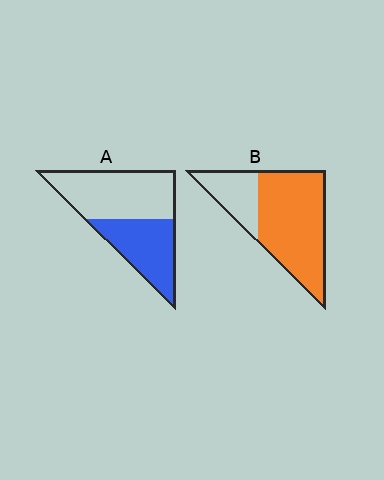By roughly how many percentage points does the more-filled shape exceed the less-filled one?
By roughly 30 percentage points (B over A).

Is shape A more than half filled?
No.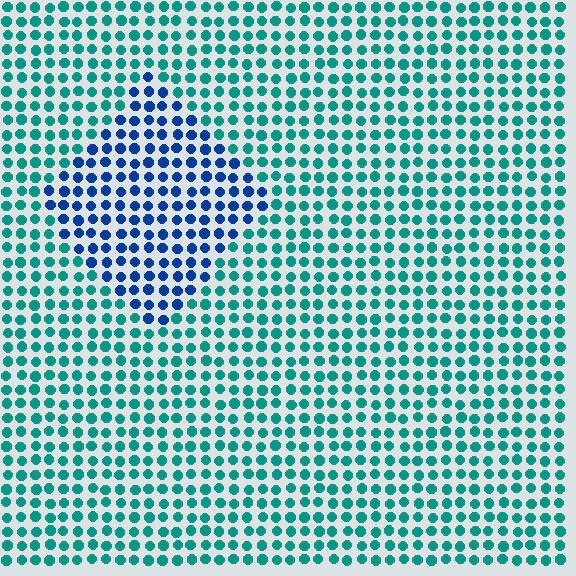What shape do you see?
I see a diamond.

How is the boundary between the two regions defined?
The boundary is defined purely by a slight shift in hue (about 46 degrees). Spacing, size, and orientation are identical on both sides.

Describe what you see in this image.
The image is filled with small teal elements in a uniform arrangement. A diamond-shaped region is visible where the elements are tinted to a slightly different hue, forming a subtle color boundary.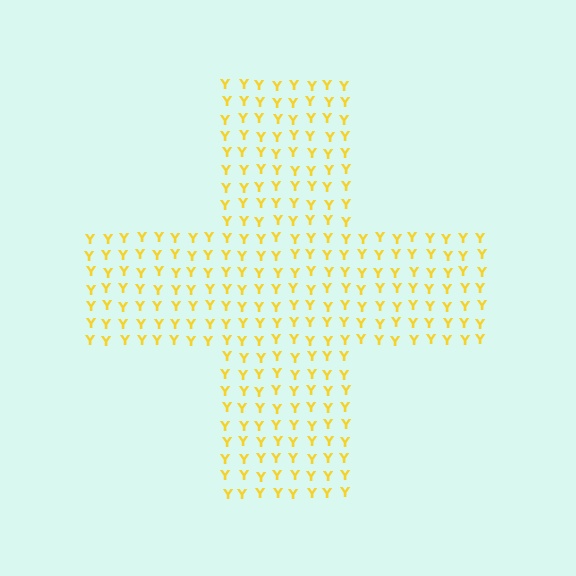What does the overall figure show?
The overall figure shows a cross.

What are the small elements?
The small elements are letter Y's.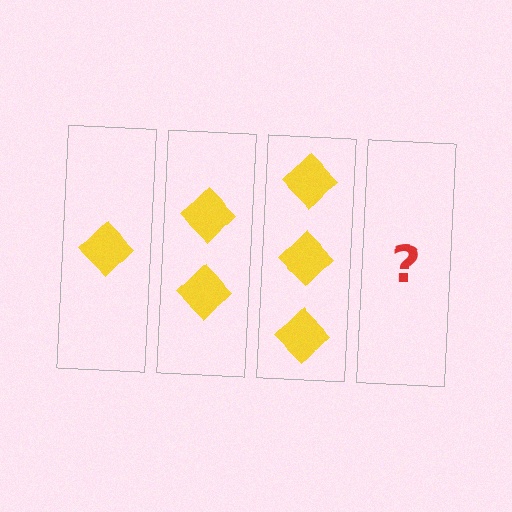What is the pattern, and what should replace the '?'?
The pattern is that each step adds one more diamond. The '?' should be 4 diamonds.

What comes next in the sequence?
The next element should be 4 diamonds.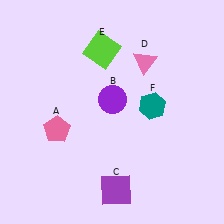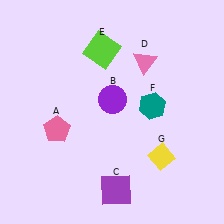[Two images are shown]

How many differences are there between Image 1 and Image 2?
There is 1 difference between the two images.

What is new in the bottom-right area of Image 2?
A yellow diamond (G) was added in the bottom-right area of Image 2.